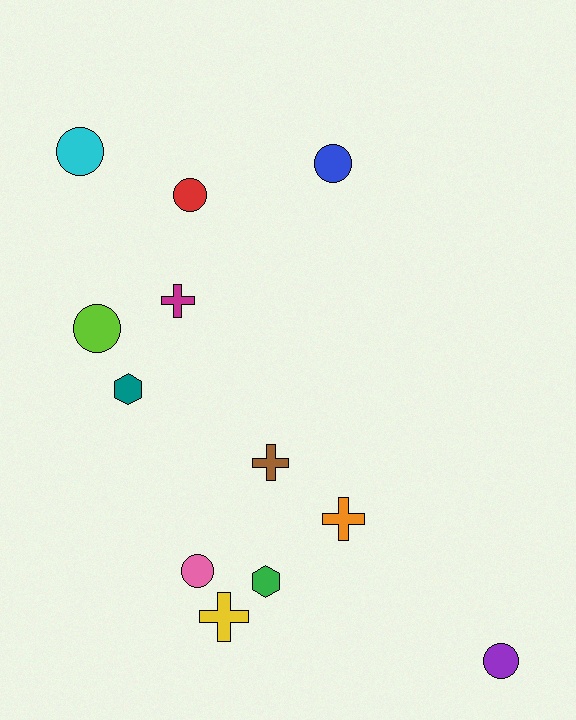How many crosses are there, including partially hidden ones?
There are 4 crosses.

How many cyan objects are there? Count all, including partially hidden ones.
There is 1 cyan object.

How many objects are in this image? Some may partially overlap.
There are 12 objects.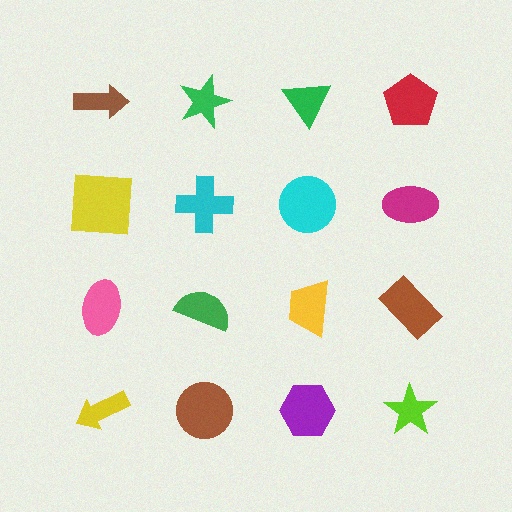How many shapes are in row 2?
4 shapes.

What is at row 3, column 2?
A green semicircle.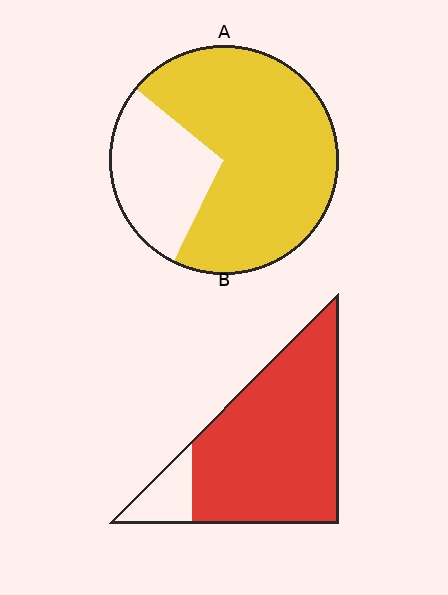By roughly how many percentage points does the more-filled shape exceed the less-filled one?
By roughly 15 percentage points (B over A).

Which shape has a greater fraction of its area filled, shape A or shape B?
Shape B.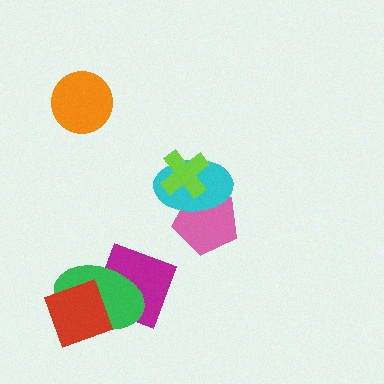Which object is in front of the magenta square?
The green ellipse is in front of the magenta square.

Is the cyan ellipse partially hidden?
Yes, it is partially covered by another shape.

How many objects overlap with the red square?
1 object overlaps with the red square.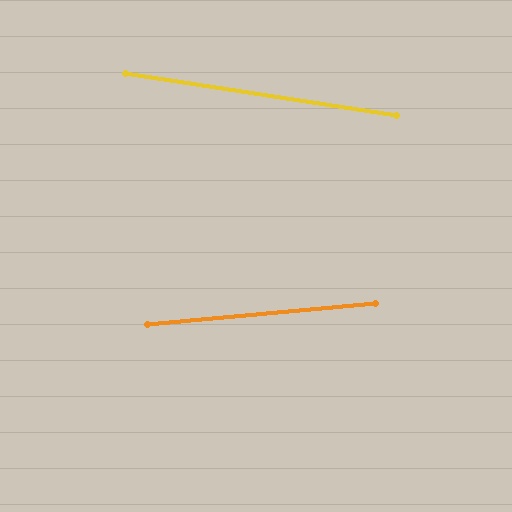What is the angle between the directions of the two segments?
Approximately 14 degrees.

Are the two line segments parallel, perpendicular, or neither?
Neither parallel nor perpendicular — they differ by about 14°.